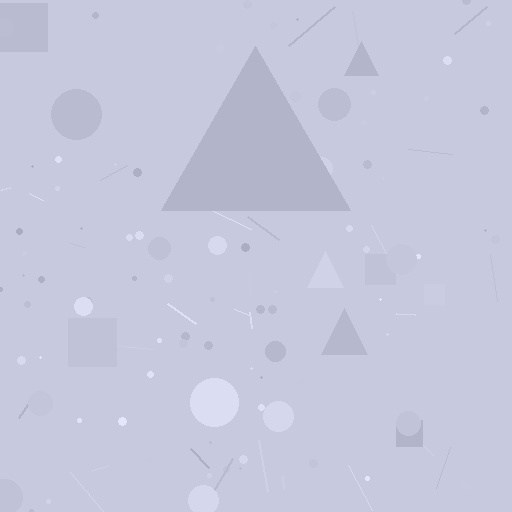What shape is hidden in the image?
A triangle is hidden in the image.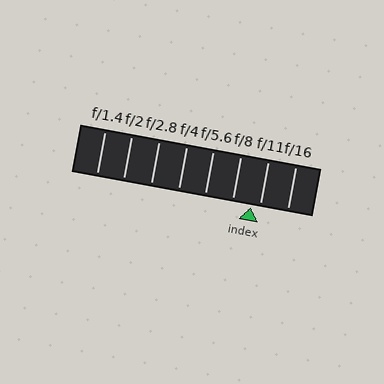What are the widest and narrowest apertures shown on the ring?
The widest aperture shown is f/1.4 and the narrowest is f/16.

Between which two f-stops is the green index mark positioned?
The index mark is between f/8 and f/11.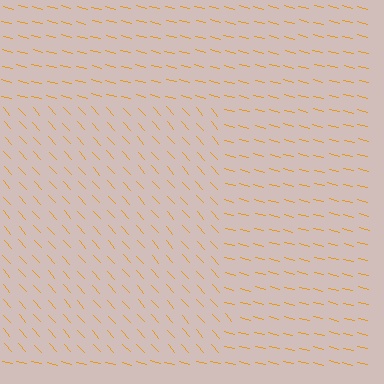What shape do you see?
I see a rectangle.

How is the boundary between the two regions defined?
The boundary is defined purely by a change in line orientation (approximately 34 degrees difference). All lines are the same color and thickness.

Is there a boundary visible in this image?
Yes, there is a texture boundary formed by a change in line orientation.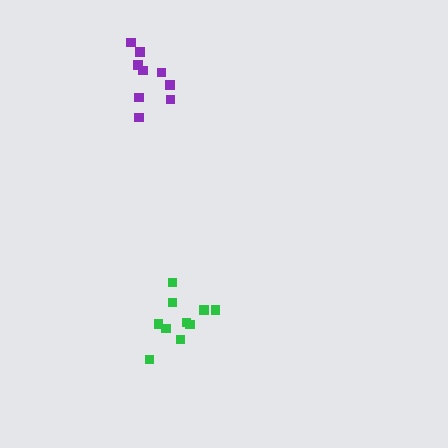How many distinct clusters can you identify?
There are 2 distinct clusters.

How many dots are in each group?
Group 1: 10 dots, Group 2: 9 dots (19 total).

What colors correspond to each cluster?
The clusters are colored: green, purple.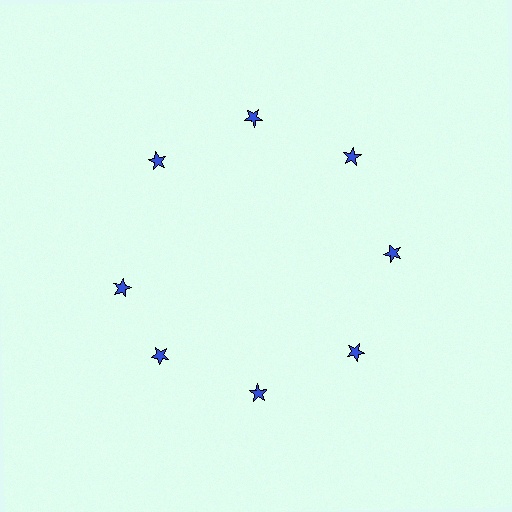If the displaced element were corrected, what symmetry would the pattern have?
It would have 8-fold rotational symmetry — the pattern would map onto itself every 45 degrees.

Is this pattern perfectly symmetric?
No. The 8 blue stars are arranged in a ring, but one element near the 9 o'clock position is rotated out of alignment along the ring, breaking the 8-fold rotational symmetry.